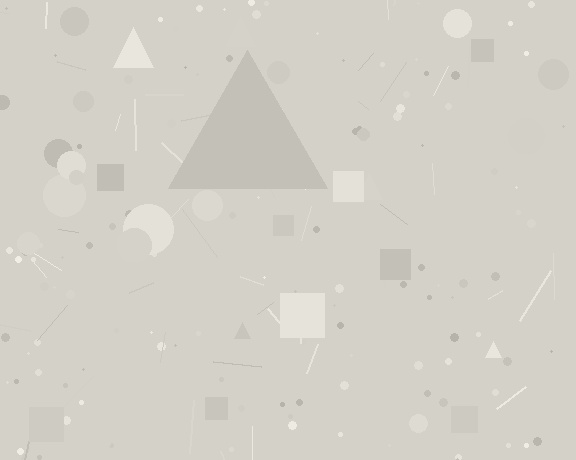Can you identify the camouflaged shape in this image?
The camouflaged shape is a triangle.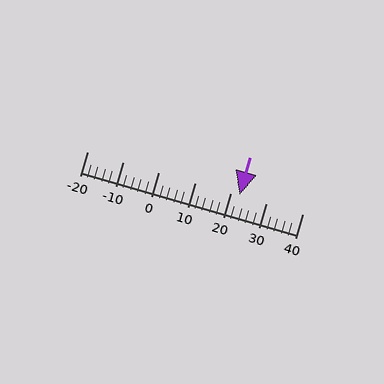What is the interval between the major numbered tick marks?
The major tick marks are spaced 10 units apart.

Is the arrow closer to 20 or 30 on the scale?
The arrow is closer to 20.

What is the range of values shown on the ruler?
The ruler shows values from -20 to 40.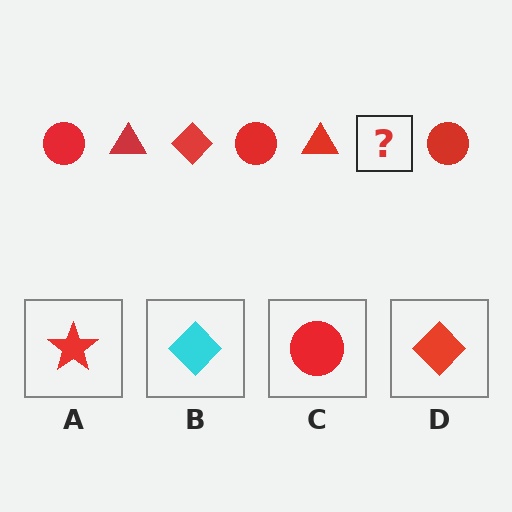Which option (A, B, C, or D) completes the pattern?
D.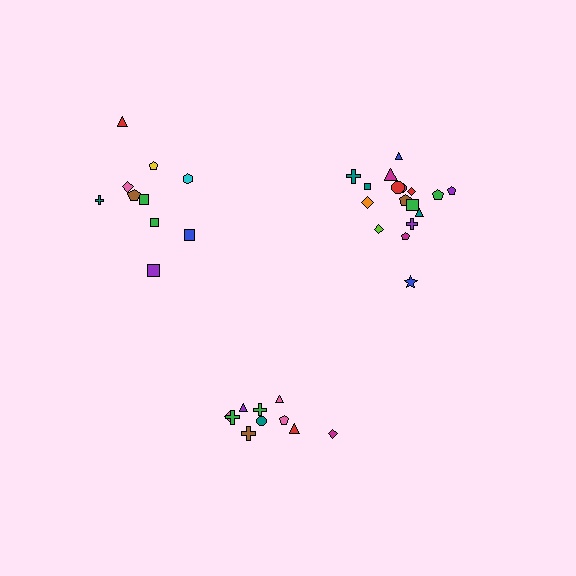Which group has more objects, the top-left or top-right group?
The top-right group.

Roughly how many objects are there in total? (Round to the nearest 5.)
Roughly 40 objects in total.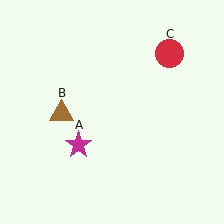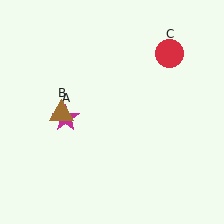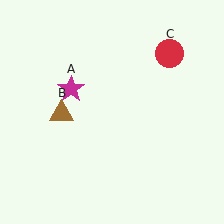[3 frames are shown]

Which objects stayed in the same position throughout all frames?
Brown triangle (object B) and red circle (object C) remained stationary.